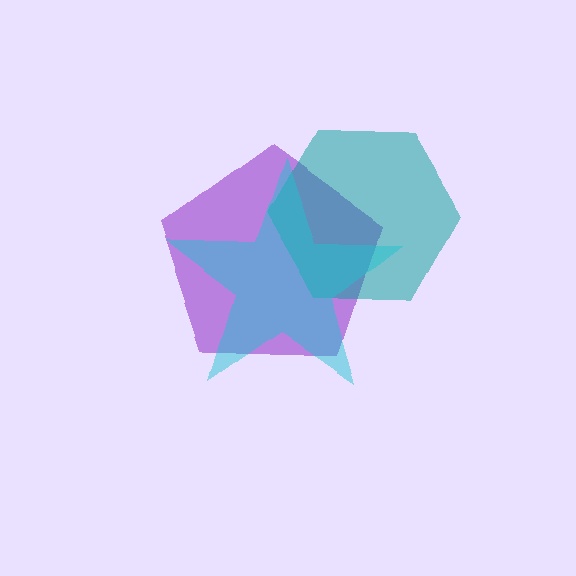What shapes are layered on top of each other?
The layered shapes are: a purple pentagon, a teal hexagon, a cyan star.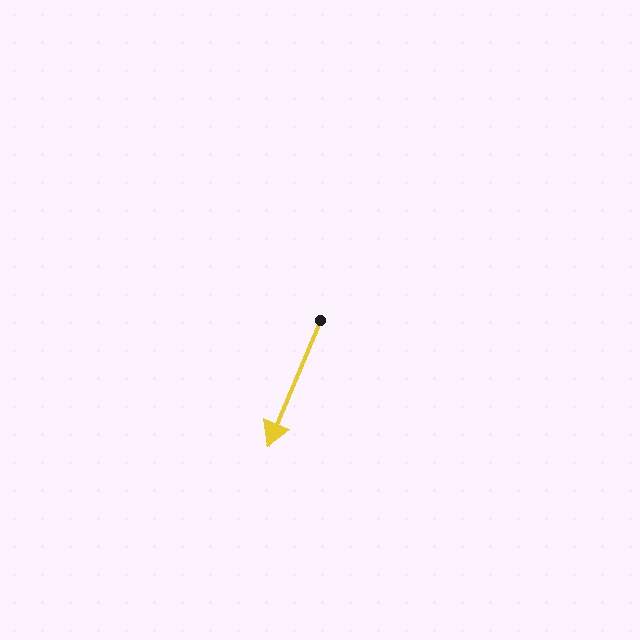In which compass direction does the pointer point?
Southwest.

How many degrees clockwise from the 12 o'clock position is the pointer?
Approximately 203 degrees.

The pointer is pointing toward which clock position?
Roughly 7 o'clock.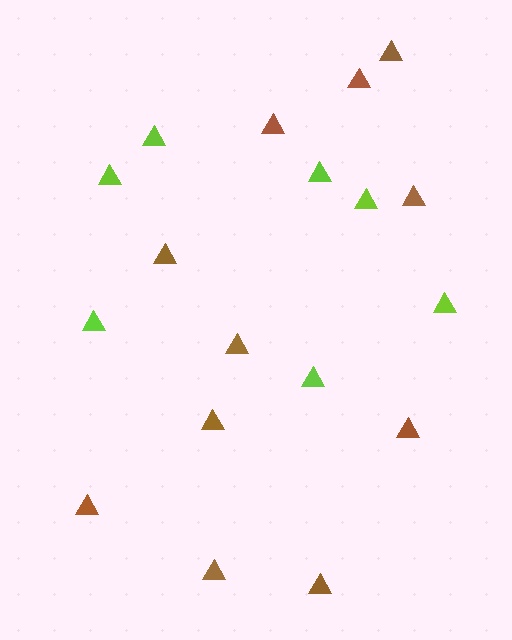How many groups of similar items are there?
There are 2 groups: one group of lime triangles (7) and one group of brown triangles (11).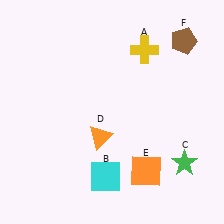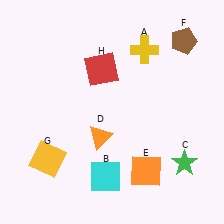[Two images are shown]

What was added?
A yellow square (G), a red square (H) were added in Image 2.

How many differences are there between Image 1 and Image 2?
There are 2 differences between the two images.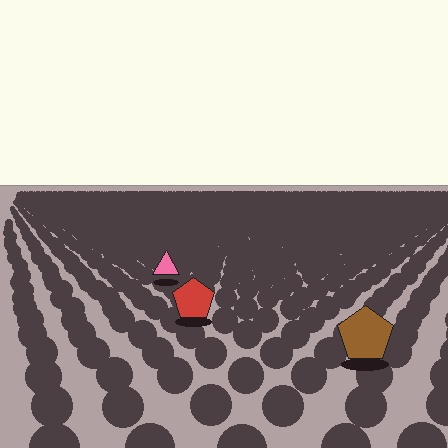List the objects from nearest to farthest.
From nearest to farthest: the brown pentagon, the red pentagon, the pink triangle.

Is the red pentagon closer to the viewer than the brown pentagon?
No. The brown pentagon is closer — you can tell from the texture gradient: the ground texture is coarser near it.